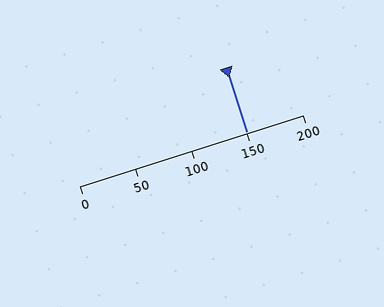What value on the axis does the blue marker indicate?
The marker indicates approximately 150.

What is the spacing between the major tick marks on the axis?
The major ticks are spaced 50 apart.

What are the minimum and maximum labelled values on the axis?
The axis runs from 0 to 200.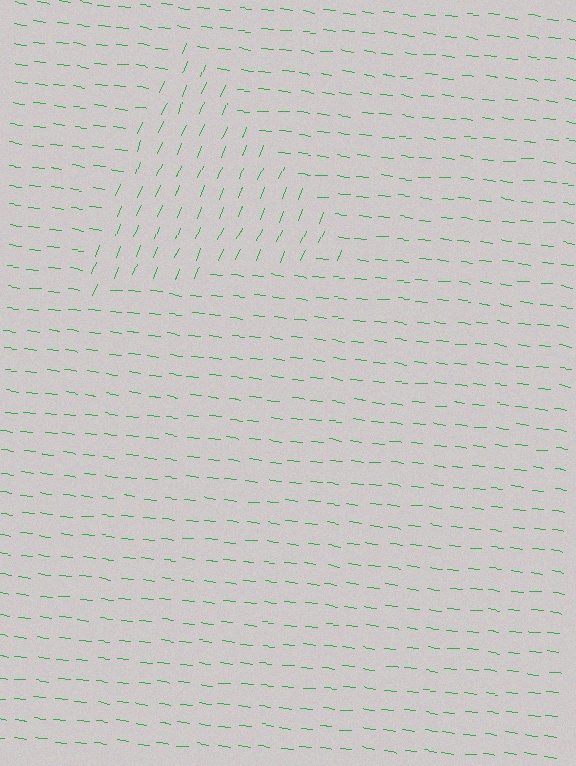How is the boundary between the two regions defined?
The boundary is defined purely by a change in line orientation (approximately 74 degrees difference). All lines are the same color and thickness.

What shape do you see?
I see a triangle.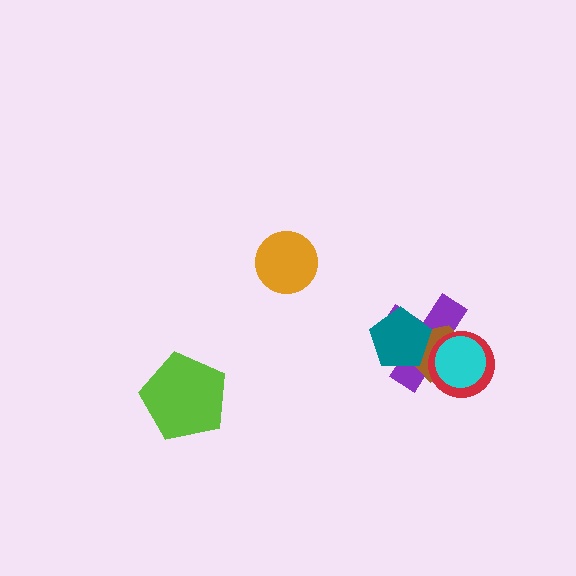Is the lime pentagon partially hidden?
No, no other shape covers it.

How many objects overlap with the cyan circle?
3 objects overlap with the cyan circle.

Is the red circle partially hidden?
Yes, it is partially covered by another shape.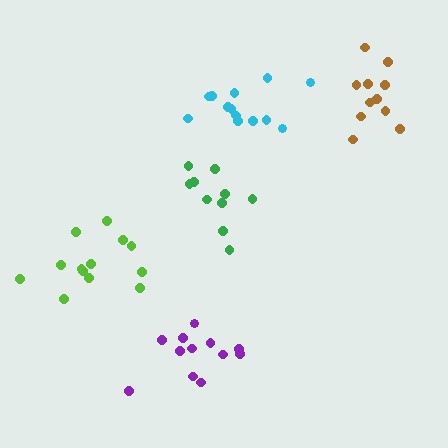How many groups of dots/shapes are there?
There are 5 groups.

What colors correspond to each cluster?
The clusters are colored: purple, brown, cyan, green, lime.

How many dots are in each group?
Group 1: 12 dots, Group 2: 11 dots, Group 3: 13 dots, Group 4: 10 dots, Group 5: 13 dots (59 total).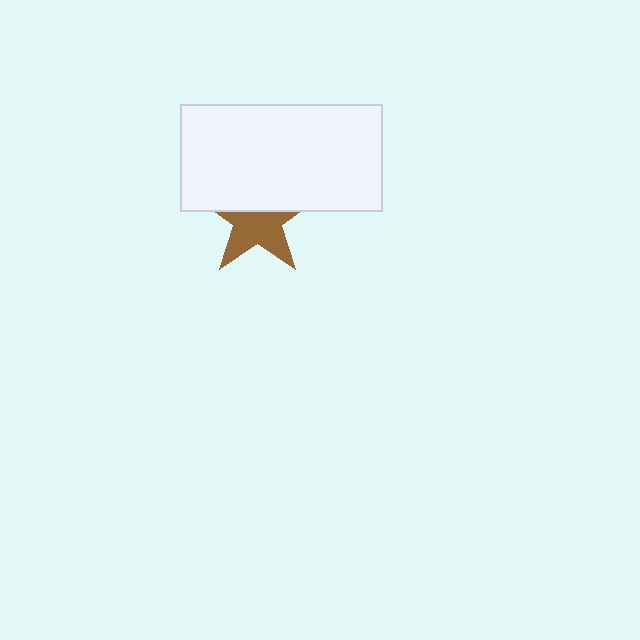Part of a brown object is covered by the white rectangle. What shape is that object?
It is a star.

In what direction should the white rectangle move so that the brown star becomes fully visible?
The white rectangle should move up. That is the shortest direction to clear the overlap and leave the brown star fully visible.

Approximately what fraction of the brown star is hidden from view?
Roughly 44% of the brown star is hidden behind the white rectangle.